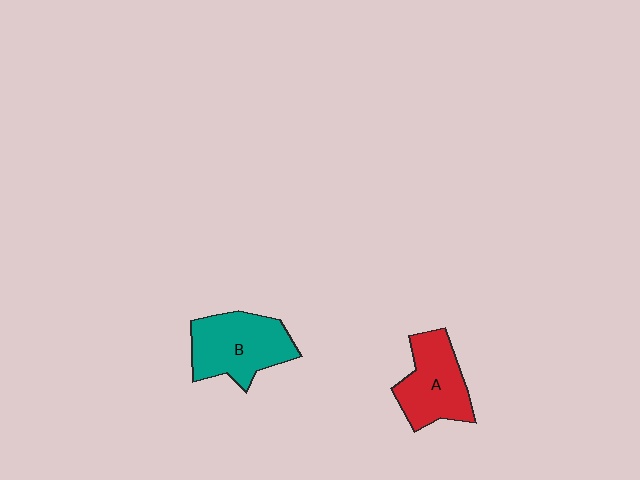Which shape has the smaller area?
Shape A (red).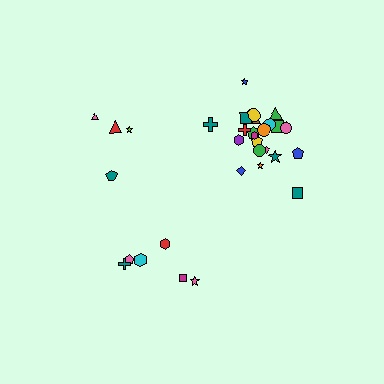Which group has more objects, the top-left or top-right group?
The top-right group.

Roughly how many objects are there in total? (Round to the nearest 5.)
Roughly 35 objects in total.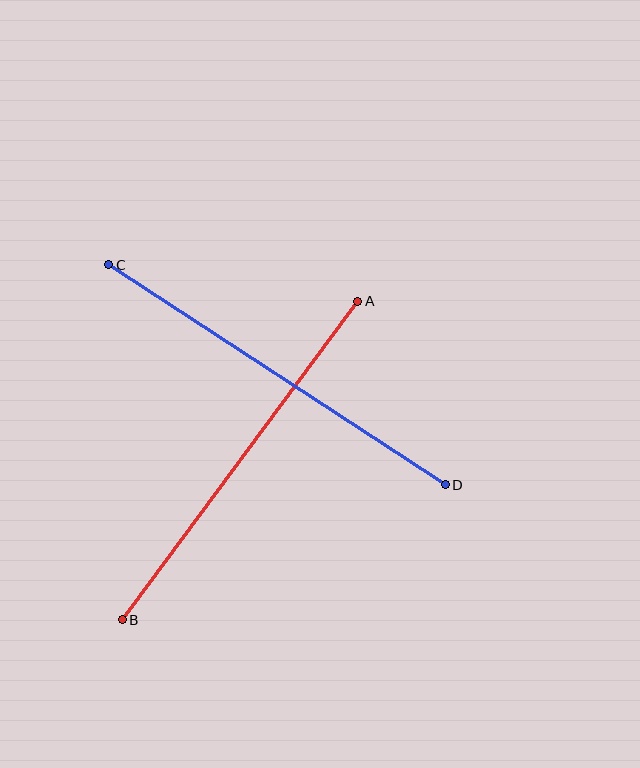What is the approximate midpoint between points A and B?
The midpoint is at approximately (240, 461) pixels.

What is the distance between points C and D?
The distance is approximately 402 pixels.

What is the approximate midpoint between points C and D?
The midpoint is at approximately (277, 375) pixels.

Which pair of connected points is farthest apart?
Points C and D are farthest apart.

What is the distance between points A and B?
The distance is approximately 396 pixels.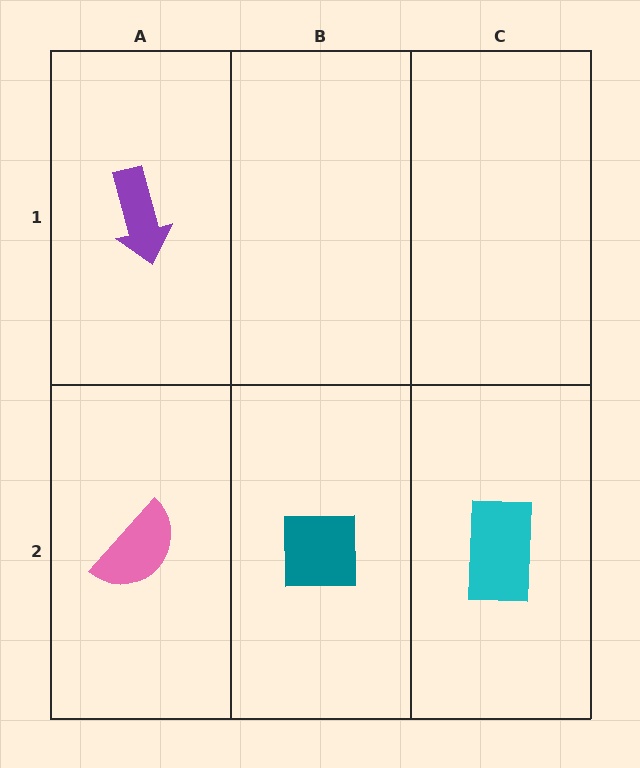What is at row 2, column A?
A pink semicircle.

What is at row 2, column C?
A cyan rectangle.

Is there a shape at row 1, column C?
No, that cell is empty.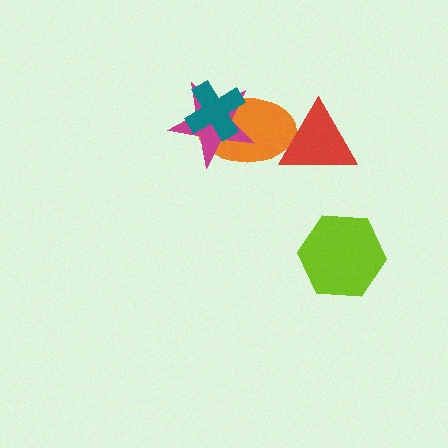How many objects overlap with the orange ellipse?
3 objects overlap with the orange ellipse.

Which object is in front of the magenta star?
The teal cross is in front of the magenta star.